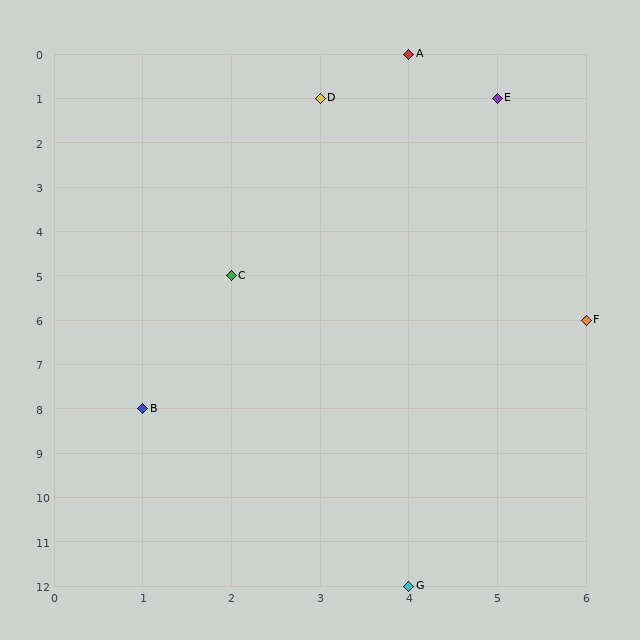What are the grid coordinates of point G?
Point G is at grid coordinates (4, 12).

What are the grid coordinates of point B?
Point B is at grid coordinates (1, 8).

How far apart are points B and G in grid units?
Points B and G are 3 columns and 4 rows apart (about 5.0 grid units diagonally).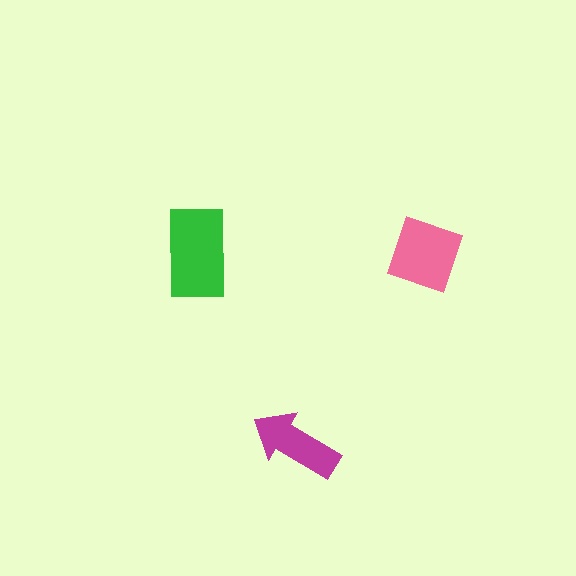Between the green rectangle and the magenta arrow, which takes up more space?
The green rectangle.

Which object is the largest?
The green rectangle.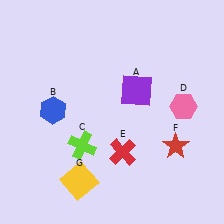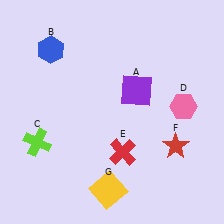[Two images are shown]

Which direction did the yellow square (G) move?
The yellow square (G) moved right.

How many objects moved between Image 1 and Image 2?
3 objects moved between the two images.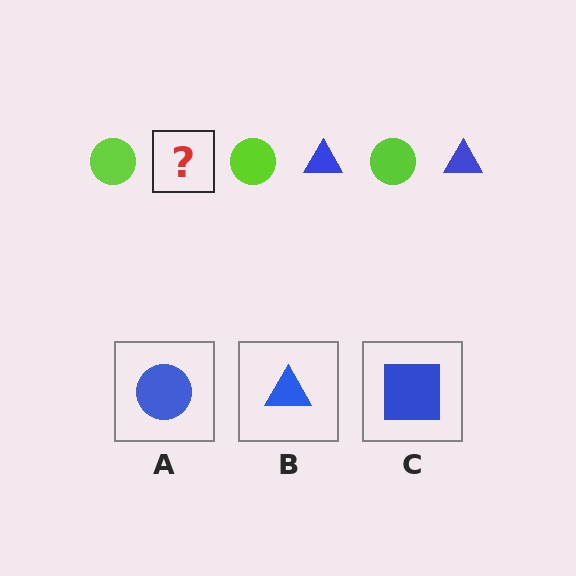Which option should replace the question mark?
Option B.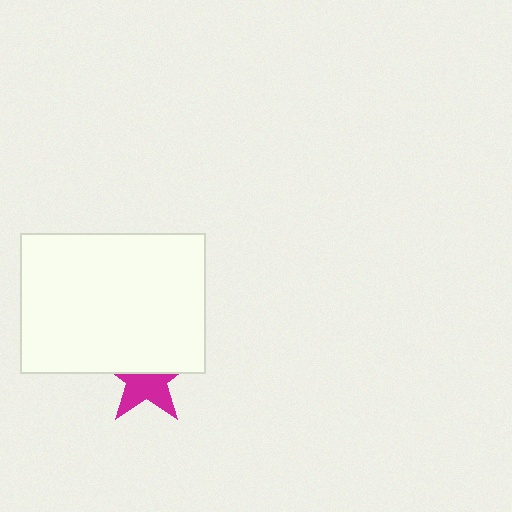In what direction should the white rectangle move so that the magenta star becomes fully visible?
The white rectangle should move up. That is the shortest direction to clear the overlap and leave the magenta star fully visible.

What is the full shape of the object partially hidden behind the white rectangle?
The partially hidden object is a magenta star.